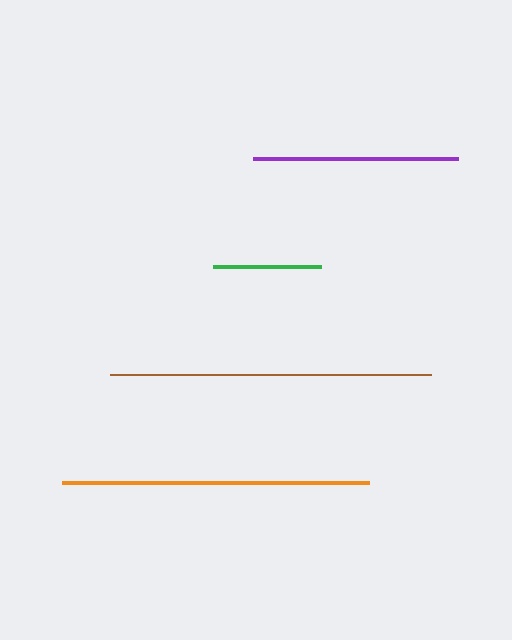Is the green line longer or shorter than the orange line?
The orange line is longer than the green line.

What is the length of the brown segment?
The brown segment is approximately 321 pixels long.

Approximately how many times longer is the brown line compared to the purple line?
The brown line is approximately 1.6 times the length of the purple line.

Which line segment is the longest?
The brown line is the longest at approximately 321 pixels.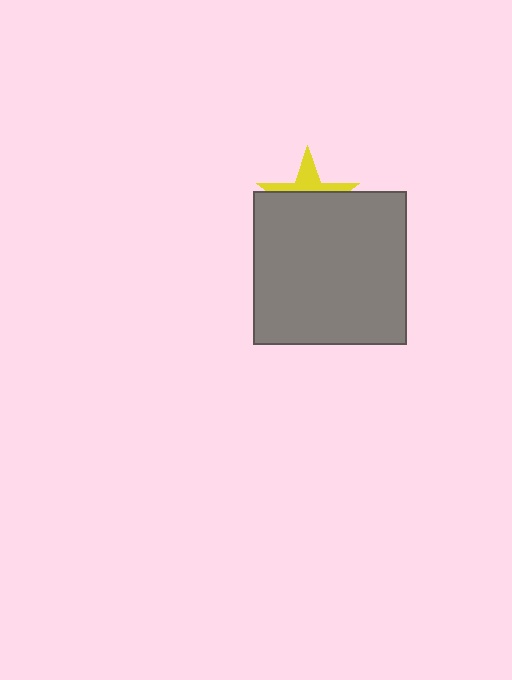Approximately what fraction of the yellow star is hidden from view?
Roughly 64% of the yellow star is hidden behind the gray square.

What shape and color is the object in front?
The object in front is a gray square.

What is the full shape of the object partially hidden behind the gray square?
The partially hidden object is a yellow star.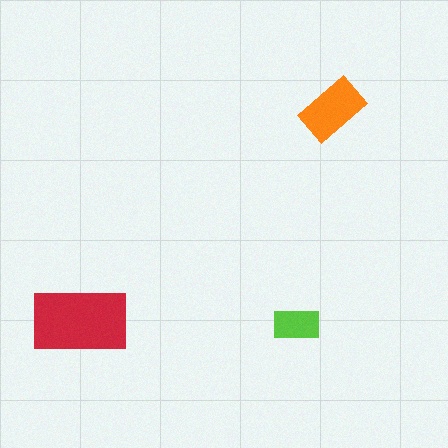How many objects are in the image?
There are 3 objects in the image.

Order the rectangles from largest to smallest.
the red one, the orange one, the lime one.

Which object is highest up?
The orange rectangle is topmost.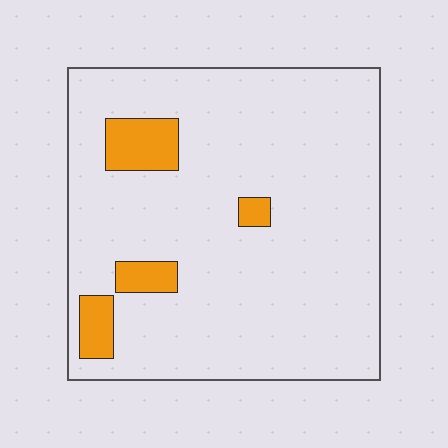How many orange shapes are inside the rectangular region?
4.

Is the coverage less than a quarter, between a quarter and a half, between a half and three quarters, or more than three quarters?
Less than a quarter.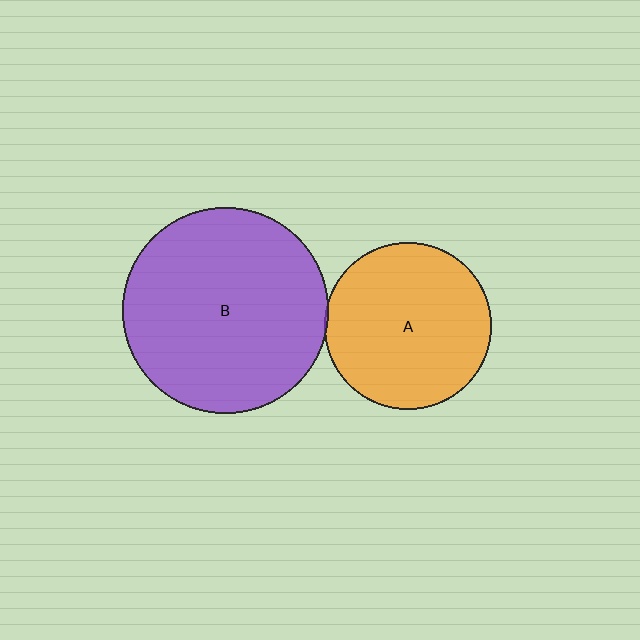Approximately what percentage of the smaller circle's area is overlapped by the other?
Approximately 5%.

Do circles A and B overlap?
Yes.